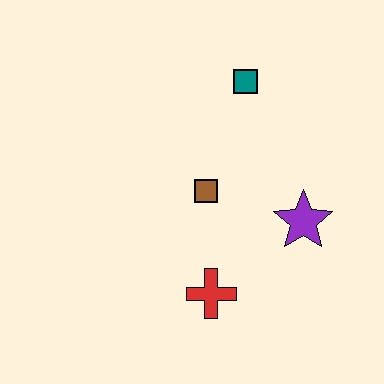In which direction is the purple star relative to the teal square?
The purple star is below the teal square.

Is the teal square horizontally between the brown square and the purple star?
Yes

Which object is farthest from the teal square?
The red cross is farthest from the teal square.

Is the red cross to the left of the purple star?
Yes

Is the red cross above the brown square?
No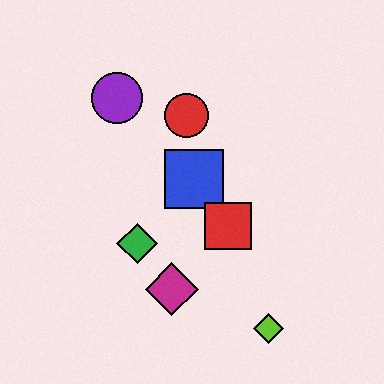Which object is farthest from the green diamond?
The lime diamond is farthest from the green diamond.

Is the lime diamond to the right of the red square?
Yes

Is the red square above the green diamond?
Yes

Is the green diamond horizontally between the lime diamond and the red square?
No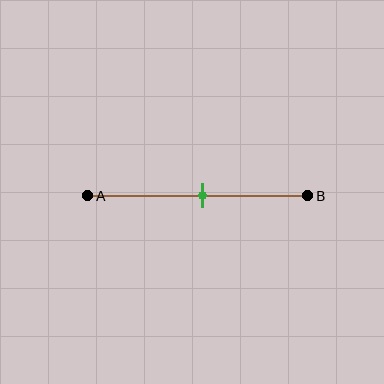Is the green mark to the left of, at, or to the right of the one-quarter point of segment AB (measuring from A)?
The green mark is to the right of the one-quarter point of segment AB.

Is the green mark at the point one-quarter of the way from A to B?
No, the mark is at about 50% from A, not at the 25% one-quarter point.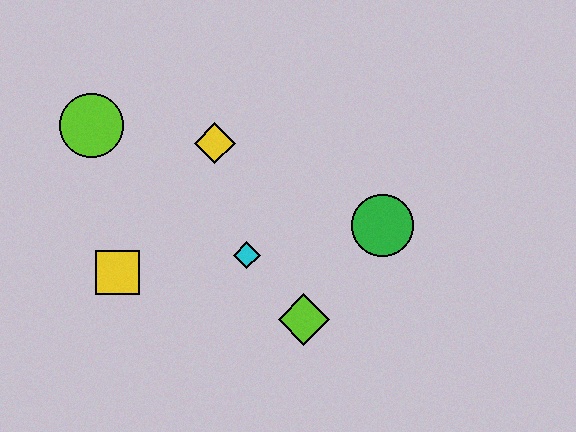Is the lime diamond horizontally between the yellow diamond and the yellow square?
No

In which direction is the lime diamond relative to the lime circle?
The lime diamond is to the right of the lime circle.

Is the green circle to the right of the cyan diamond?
Yes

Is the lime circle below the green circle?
No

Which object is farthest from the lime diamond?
The lime circle is farthest from the lime diamond.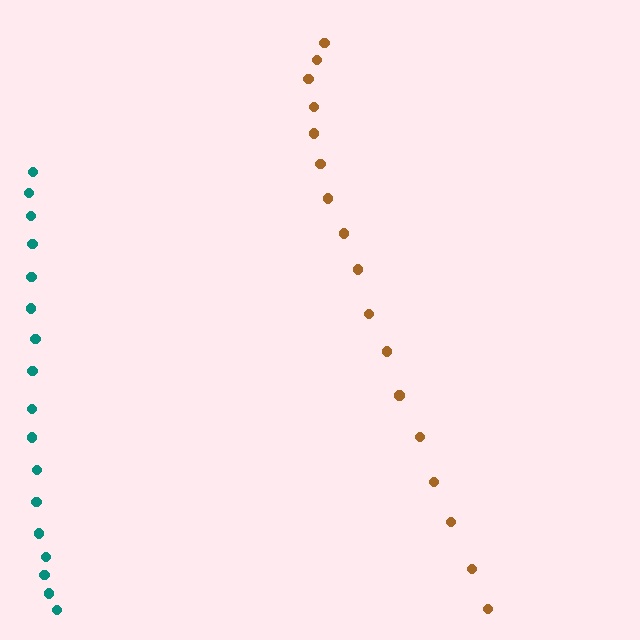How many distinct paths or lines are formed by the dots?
There are 2 distinct paths.